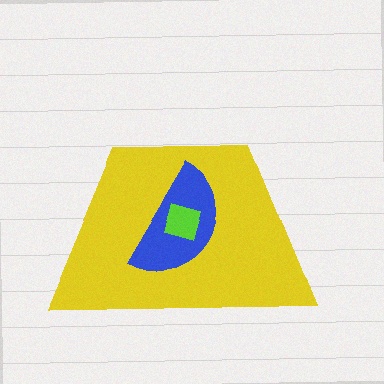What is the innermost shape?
The lime square.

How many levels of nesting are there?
3.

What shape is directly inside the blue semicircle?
The lime square.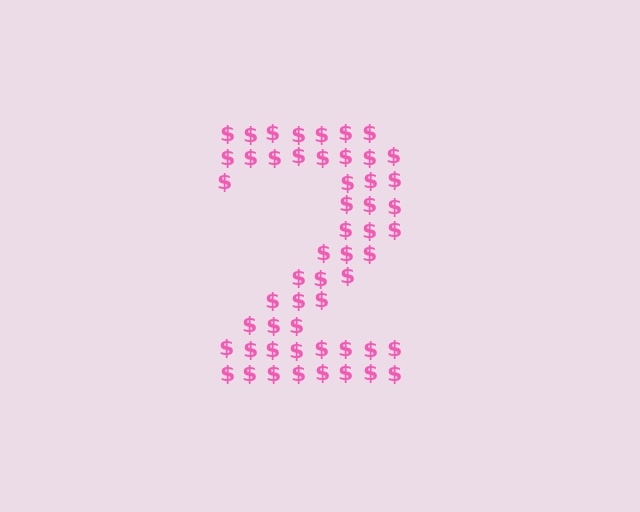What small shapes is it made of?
It is made of small dollar signs.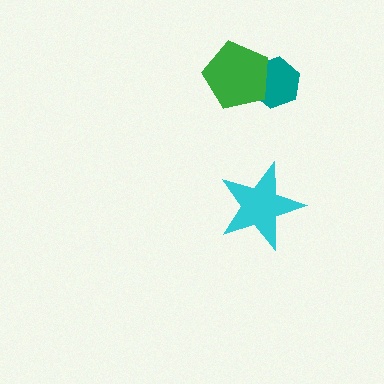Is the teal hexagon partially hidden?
Yes, it is partially covered by another shape.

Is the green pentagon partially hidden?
No, no other shape covers it.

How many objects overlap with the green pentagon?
1 object overlaps with the green pentagon.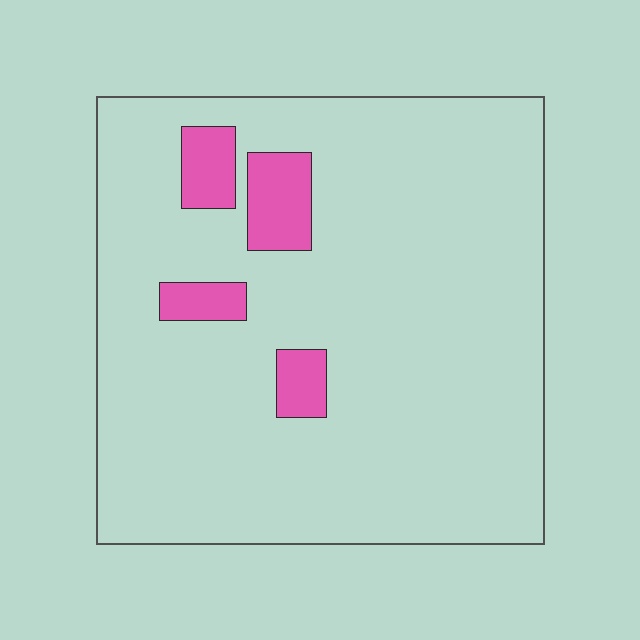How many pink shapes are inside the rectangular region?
4.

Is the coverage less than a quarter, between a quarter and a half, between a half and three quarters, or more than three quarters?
Less than a quarter.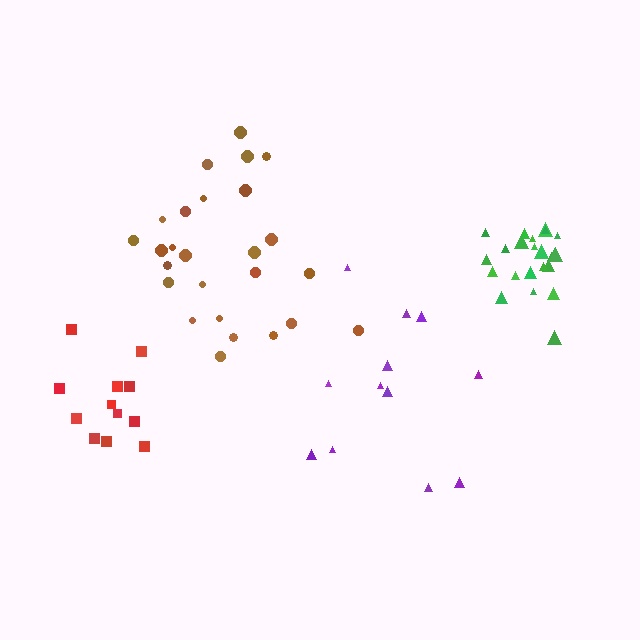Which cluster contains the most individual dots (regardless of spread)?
Brown (26).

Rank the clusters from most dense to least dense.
green, red, brown, purple.